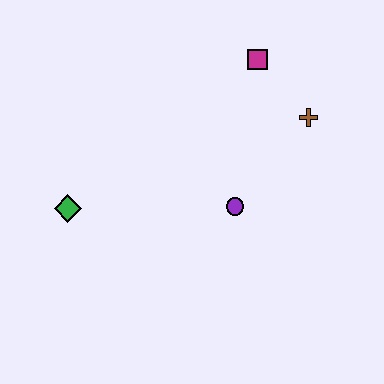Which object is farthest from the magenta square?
The green diamond is farthest from the magenta square.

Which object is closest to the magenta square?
The brown cross is closest to the magenta square.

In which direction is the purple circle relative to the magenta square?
The purple circle is below the magenta square.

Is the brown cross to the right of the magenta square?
Yes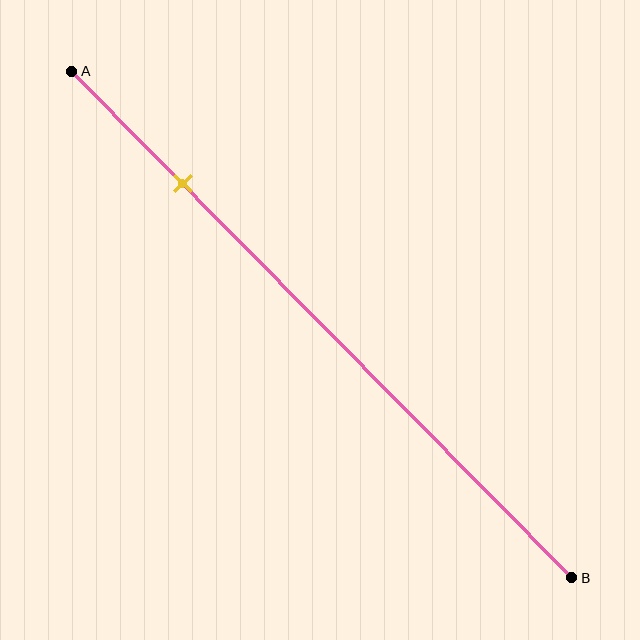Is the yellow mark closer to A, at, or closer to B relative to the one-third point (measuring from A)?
The yellow mark is closer to point A than the one-third point of segment AB.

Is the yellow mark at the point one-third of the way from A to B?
No, the mark is at about 20% from A, not at the 33% one-third point.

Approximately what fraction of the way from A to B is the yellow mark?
The yellow mark is approximately 20% of the way from A to B.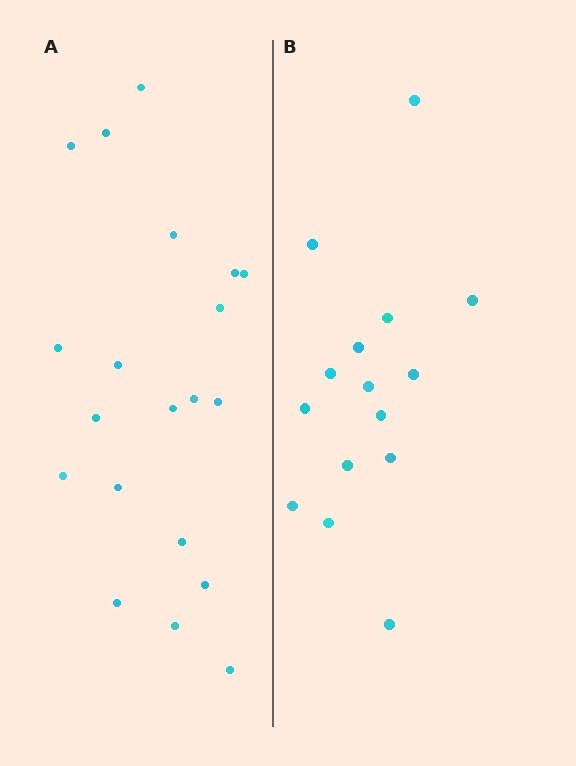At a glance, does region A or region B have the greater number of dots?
Region A (the left region) has more dots.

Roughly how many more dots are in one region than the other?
Region A has about 5 more dots than region B.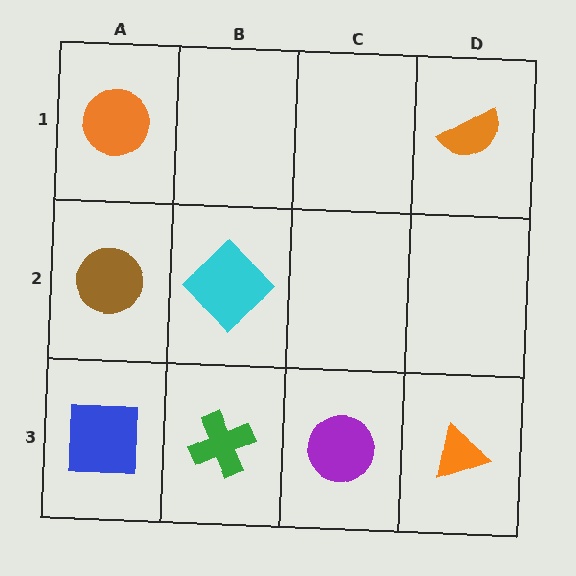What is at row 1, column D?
An orange semicircle.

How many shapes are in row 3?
4 shapes.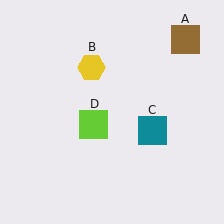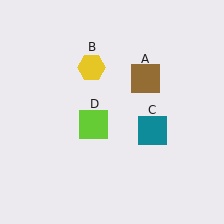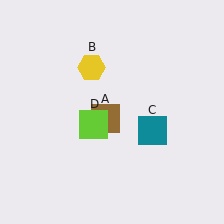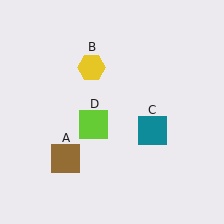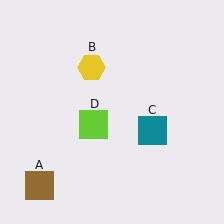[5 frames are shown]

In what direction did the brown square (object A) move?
The brown square (object A) moved down and to the left.